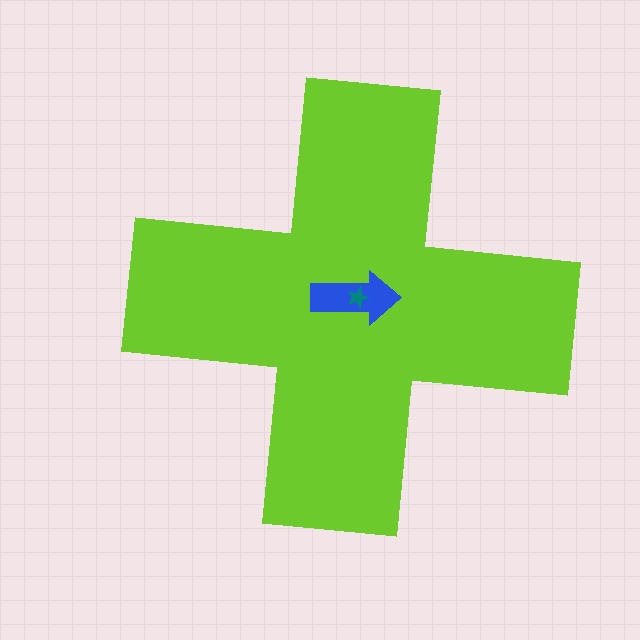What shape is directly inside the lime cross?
The blue arrow.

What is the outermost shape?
The lime cross.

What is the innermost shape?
The teal star.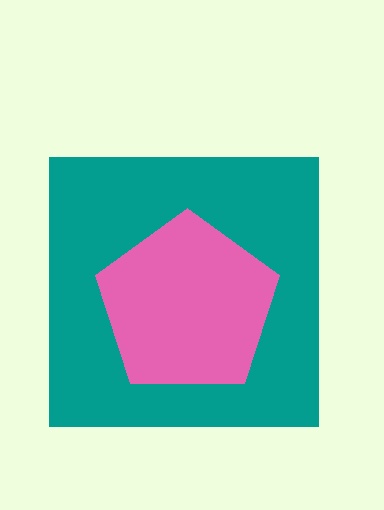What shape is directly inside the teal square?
The pink pentagon.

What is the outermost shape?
The teal square.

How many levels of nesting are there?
2.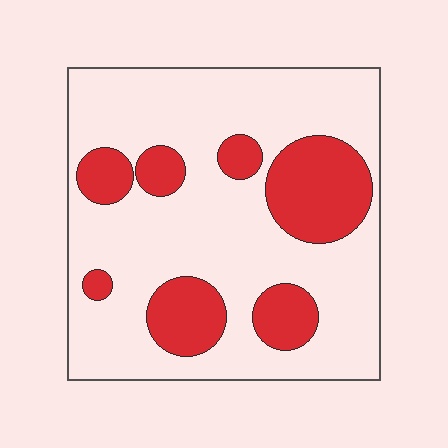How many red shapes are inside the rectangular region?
7.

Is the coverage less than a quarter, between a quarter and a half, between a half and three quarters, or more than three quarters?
Between a quarter and a half.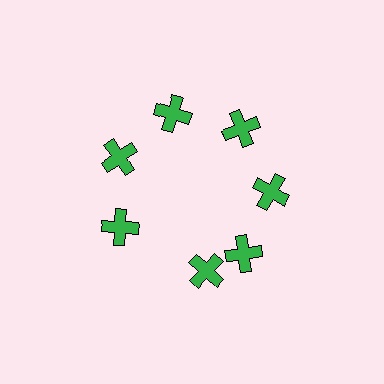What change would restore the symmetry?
The symmetry would be restored by rotating it back into even spacing with its neighbors so that all 7 crosses sit at equal angles and equal distance from the center.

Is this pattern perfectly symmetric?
No. The 7 green crosses are arranged in a ring, but one element near the 6 o'clock position is rotated out of alignment along the ring, breaking the 7-fold rotational symmetry.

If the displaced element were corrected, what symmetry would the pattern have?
It would have 7-fold rotational symmetry — the pattern would map onto itself every 51 degrees.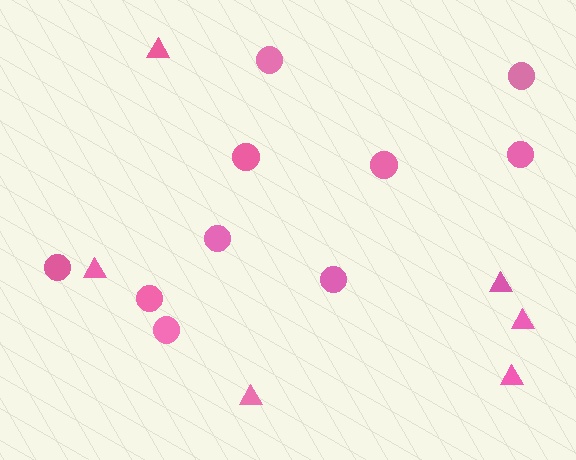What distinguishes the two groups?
There are 2 groups: one group of triangles (6) and one group of circles (10).